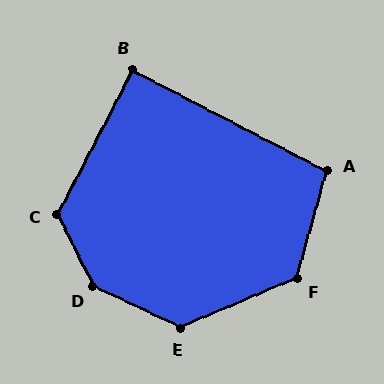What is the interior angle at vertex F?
Approximately 128 degrees (obtuse).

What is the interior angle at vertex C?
Approximately 126 degrees (obtuse).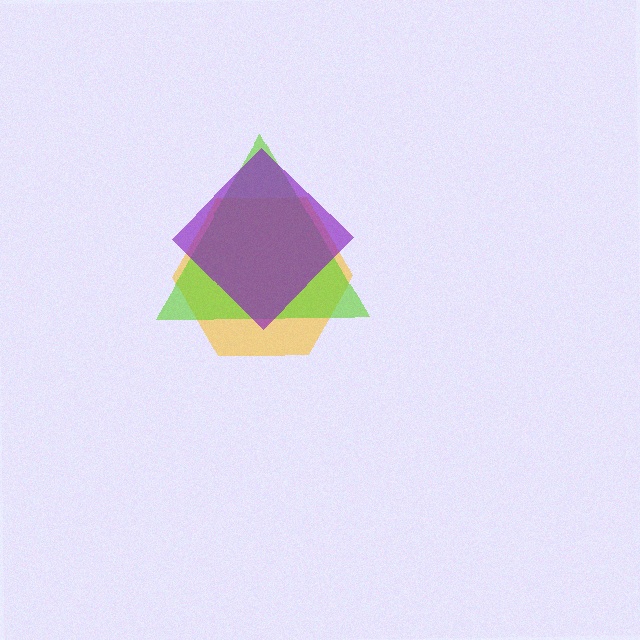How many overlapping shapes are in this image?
There are 3 overlapping shapes in the image.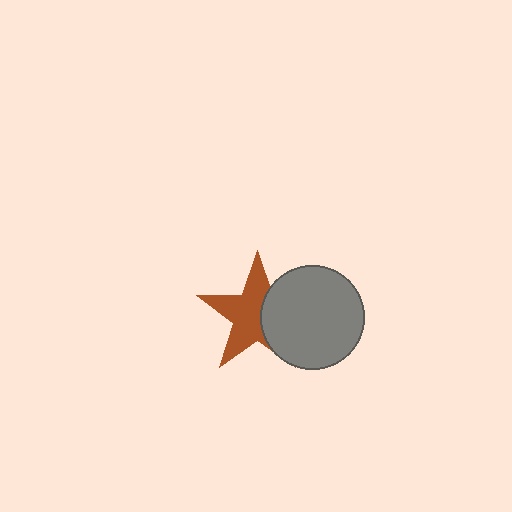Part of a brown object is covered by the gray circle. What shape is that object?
It is a star.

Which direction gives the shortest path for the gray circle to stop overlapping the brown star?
Moving right gives the shortest separation.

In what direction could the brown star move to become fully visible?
The brown star could move left. That would shift it out from behind the gray circle entirely.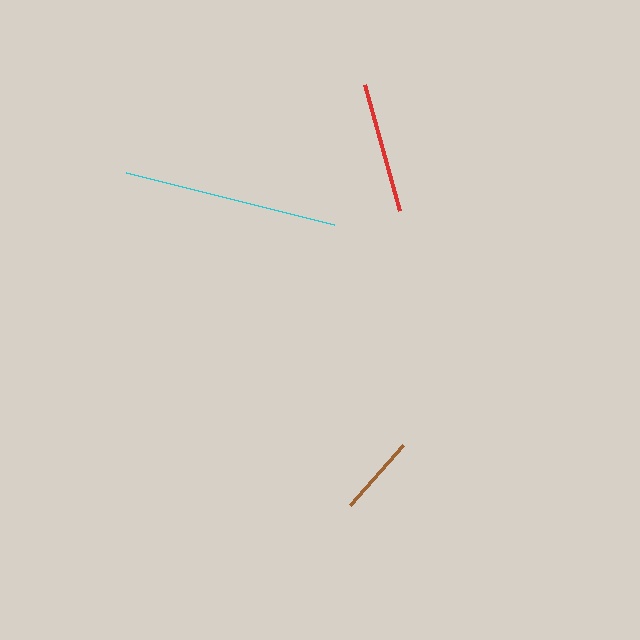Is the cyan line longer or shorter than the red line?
The cyan line is longer than the red line.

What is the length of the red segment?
The red segment is approximately 131 pixels long.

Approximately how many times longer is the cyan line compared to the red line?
The cyan line is approximately 1.6 times the length of the red line.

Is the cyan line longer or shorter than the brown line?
The cyan line is longer than the brown line.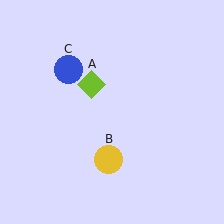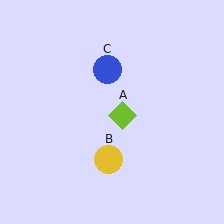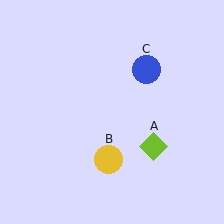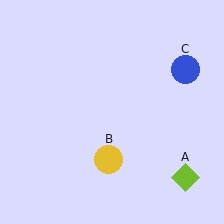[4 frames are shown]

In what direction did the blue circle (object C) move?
The blue circle (object C) moved right.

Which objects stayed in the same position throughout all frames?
Yellow circle (object B) remained stationary.